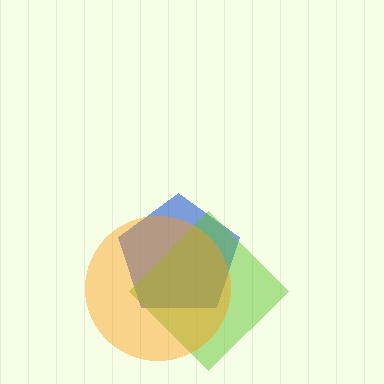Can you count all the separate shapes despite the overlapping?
Yes, there are 3 separate shapes.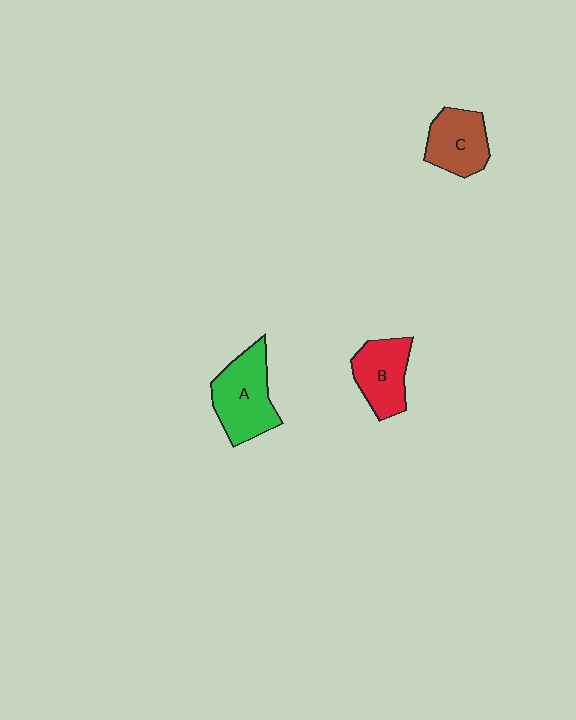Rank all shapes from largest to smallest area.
From largest to smallest: A (green), B (red), C (brown).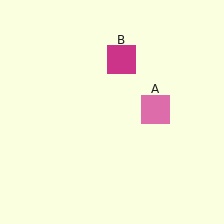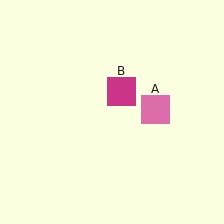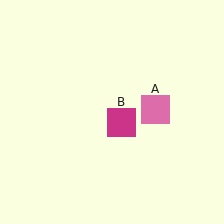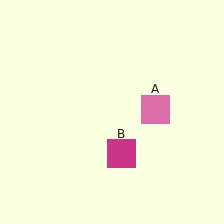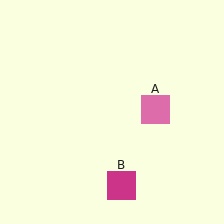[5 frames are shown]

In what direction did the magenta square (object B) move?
The magenta square (object B) moved down.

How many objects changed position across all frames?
1 object changed position: magenta square (object B).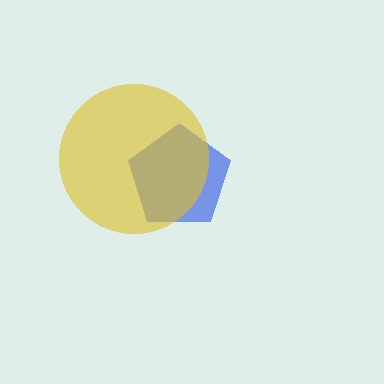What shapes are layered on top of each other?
The layered shapes are: a blue pentagon, a yellow circle.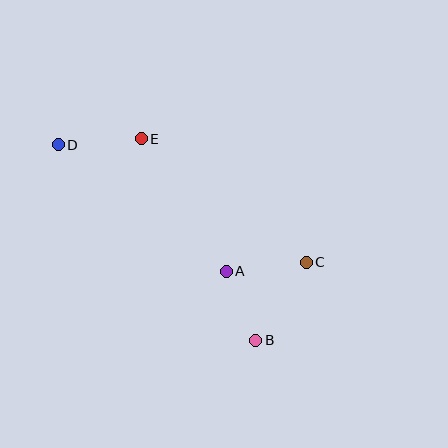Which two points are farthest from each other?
Points B and D are farthest from each other.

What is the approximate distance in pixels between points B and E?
The distance between B and E is approximately 232 pixels.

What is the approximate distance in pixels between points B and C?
The distance between B and C is approximately 93 pixels.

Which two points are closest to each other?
Points A and B are closest to each other.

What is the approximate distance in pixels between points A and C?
The distance between A and C is approximately 81 pixels.